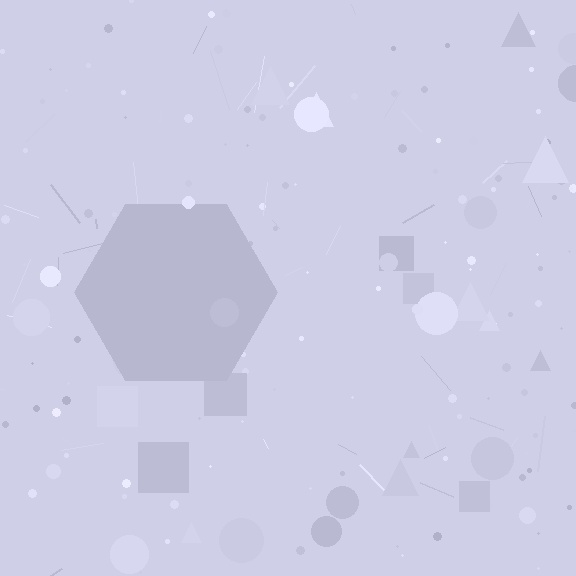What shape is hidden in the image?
A hexagon is hidden in the image.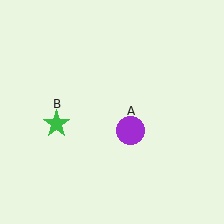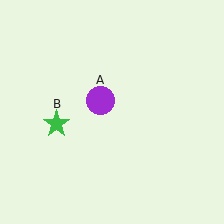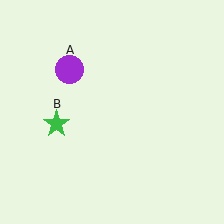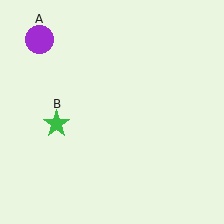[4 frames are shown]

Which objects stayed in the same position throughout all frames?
Green star (object B) remained stationary.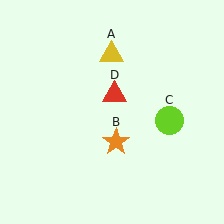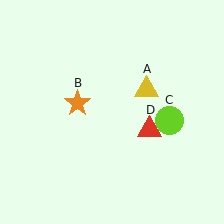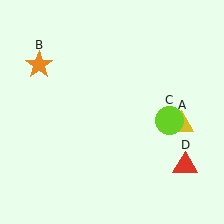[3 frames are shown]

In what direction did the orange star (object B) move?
The orange star (object B) moved up and to the left.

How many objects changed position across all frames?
3 objects changed position: yellow triangle (object A), orange star (object B), red triangle (object D).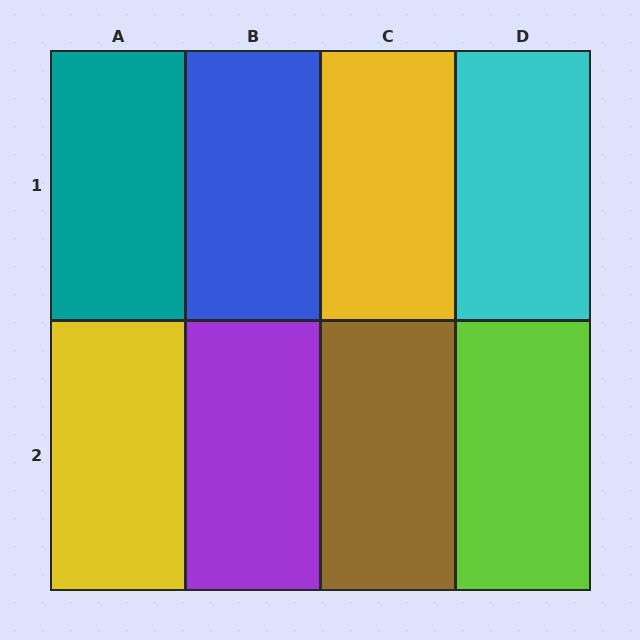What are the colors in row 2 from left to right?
Yellow, purple, brown, lime.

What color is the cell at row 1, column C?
Yellow.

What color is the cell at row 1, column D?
Cyan.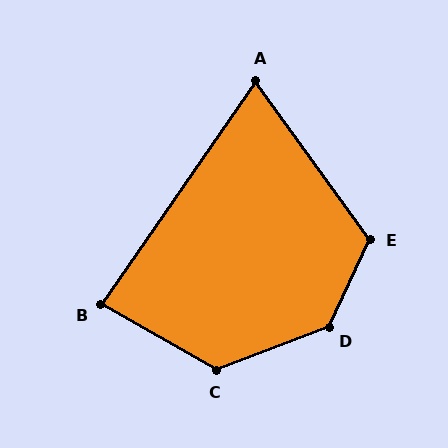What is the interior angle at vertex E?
Approximately 119 degrees (obtuse).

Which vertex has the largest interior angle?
D, at approximately 136 degrees.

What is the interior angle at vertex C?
Approximately 129 degrees (obtuse).